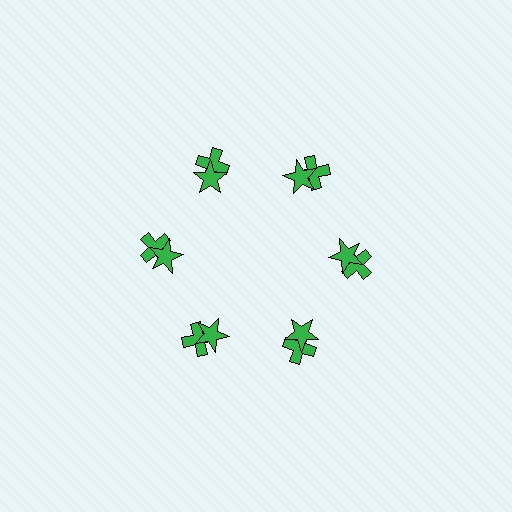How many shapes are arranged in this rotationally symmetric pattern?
There are 12 shapes, arranged in 6 groups of 2.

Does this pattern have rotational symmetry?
Yes, this pattern has 6-fold rotational symmetry. It looks the same after rotating 60 degrees around the center.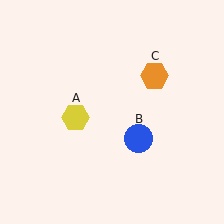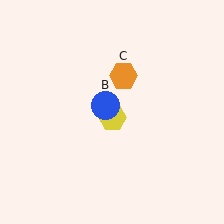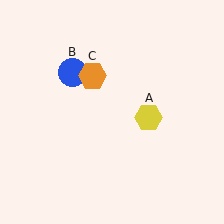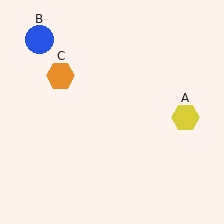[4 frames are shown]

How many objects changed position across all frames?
3 objects changed position: yellow hexagon (object A), blue circle (object B), orange hexagon (object C).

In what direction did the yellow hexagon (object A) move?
The yellow hexagon (object A) moved right.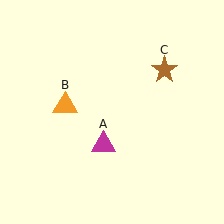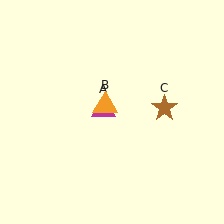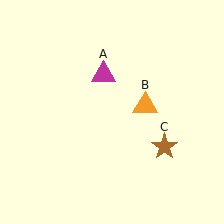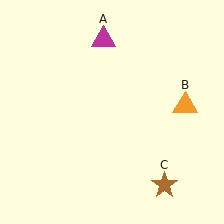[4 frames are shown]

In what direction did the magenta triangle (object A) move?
The magenta triangle (object A) moved up.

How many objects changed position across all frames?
3 objects changed position: magenta triangle (object A), orange triangle (object B), brown star (object C).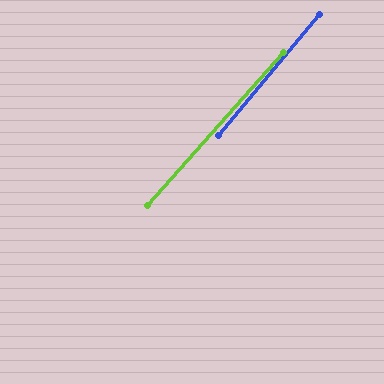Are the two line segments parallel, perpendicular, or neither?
Parallel — their directions differ by only 1.7°.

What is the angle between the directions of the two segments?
Approximately 2 degrees.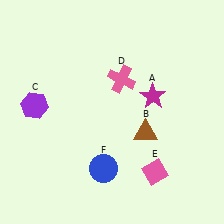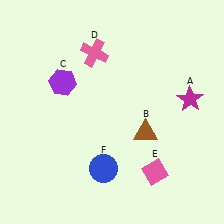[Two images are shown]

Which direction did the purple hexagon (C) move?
The purple hexagon (C) moved right.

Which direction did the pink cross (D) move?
The pink cross (D) moved left.